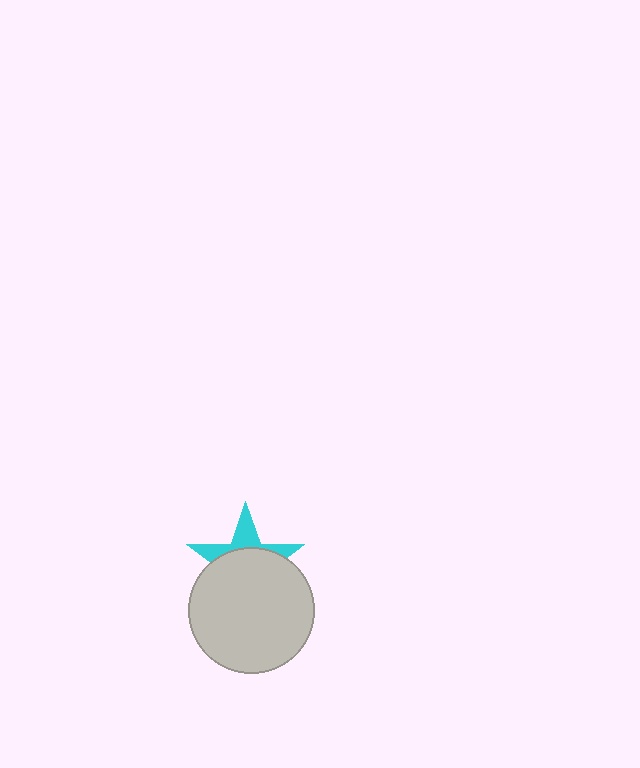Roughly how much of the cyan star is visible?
A small part of it is visible (roughly 35%).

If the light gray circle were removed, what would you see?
You would see the complete cyan star.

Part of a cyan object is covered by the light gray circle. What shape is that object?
It is a star.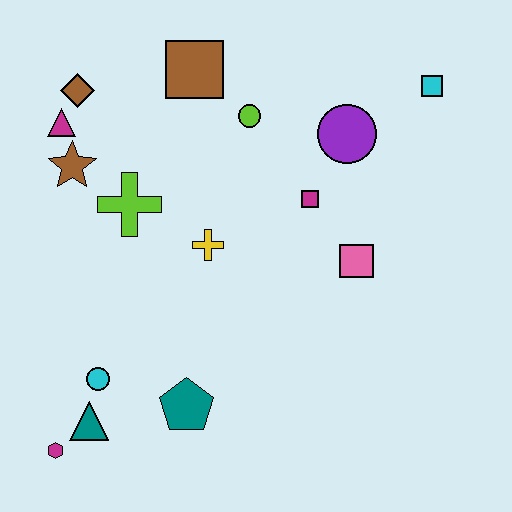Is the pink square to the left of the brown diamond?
No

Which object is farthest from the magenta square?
The magenta hexagon is farthest from the magenta square.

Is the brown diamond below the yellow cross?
No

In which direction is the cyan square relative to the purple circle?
The cyan square is to the right of the purple circle.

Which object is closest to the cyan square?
The purple circle is closest to the cyan square.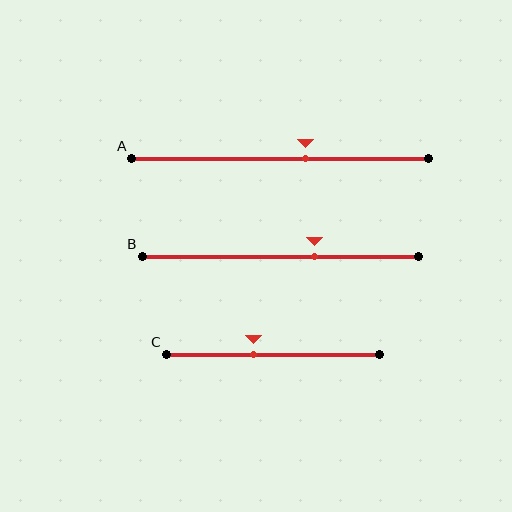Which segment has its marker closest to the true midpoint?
Segment A has its marker closest to the true midpoint.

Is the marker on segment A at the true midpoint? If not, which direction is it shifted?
No, the marker on segment A is shifted to the right by about 9% of the segment length.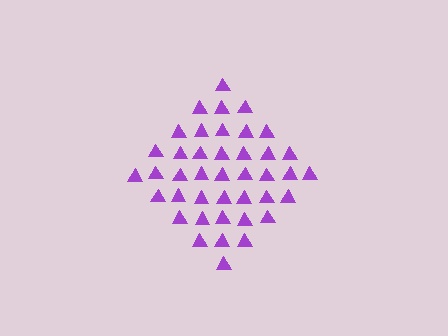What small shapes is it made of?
It is made of small triangles.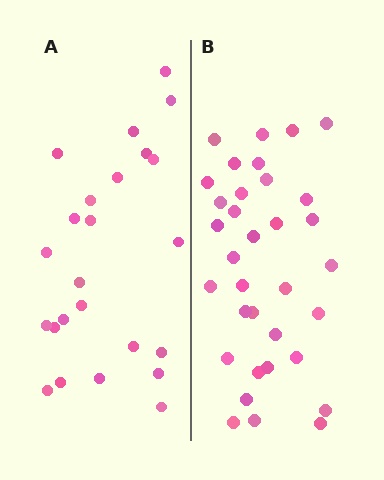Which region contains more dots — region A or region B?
Region B (the right region) has more dots.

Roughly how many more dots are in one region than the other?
Region B has roughly 10 or so more dots than region A.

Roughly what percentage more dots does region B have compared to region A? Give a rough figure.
About 40% more.